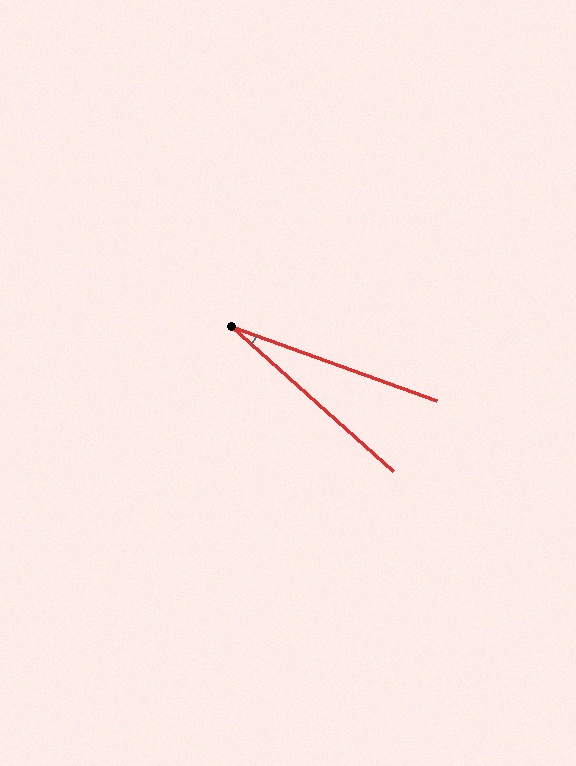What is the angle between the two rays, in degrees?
Approximately 22 degrees.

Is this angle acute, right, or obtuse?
It is acute.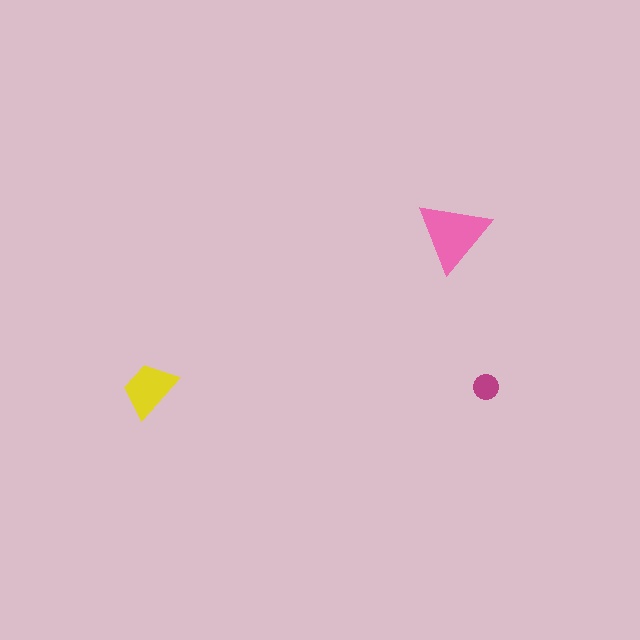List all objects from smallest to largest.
The magenta circle, the yellow trapezoid, the pink triangle.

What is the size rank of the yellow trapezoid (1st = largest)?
2nd.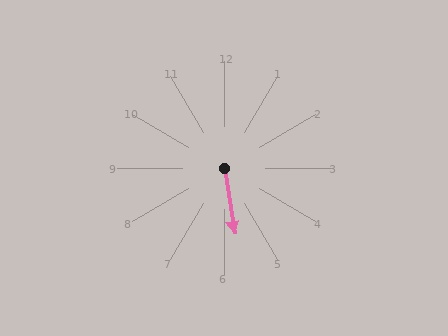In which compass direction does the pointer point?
South.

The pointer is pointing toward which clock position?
Roughly 6 o'clock.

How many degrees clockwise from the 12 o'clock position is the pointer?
Approximately 171 degrees.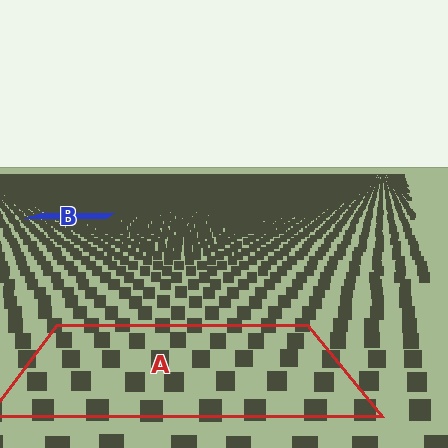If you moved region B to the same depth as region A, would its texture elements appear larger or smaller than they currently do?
They would appear larger. At a closer depth, the same texture elements are projected at a bigger on-screen size.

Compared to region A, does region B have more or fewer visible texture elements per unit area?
Region B has more texture elements per unit area — they are packed more densely because it is farther away.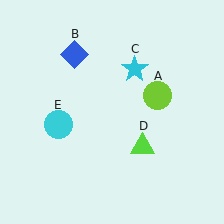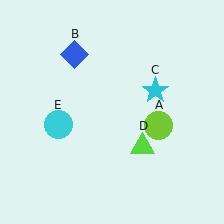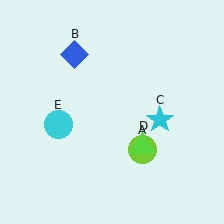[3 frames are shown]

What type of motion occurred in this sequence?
The lime circle (object A), cyan star (object C) rotated clockwise around the center of the scene.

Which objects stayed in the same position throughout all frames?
Blue diamond (object B) and lime triangle (object D) and cyan circle (object E) remained stationary.